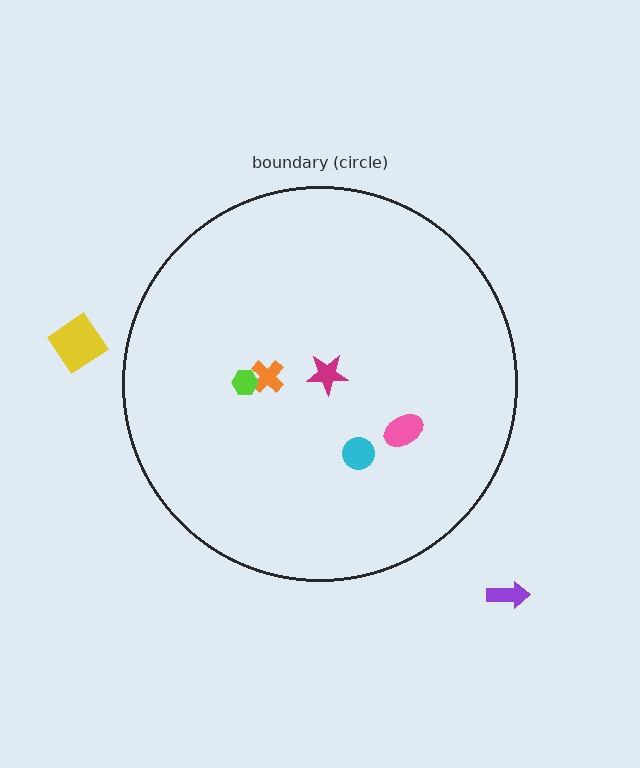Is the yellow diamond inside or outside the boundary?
Outside.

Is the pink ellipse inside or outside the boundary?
Inside.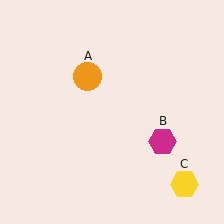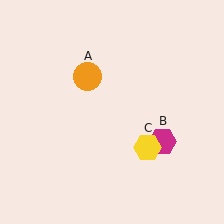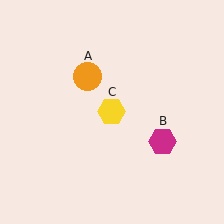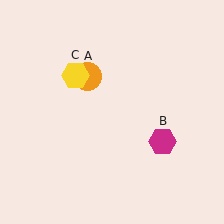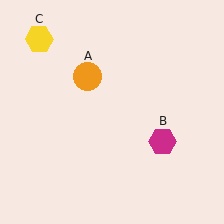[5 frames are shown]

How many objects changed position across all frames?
1 object changed position: yellow hexagon (object C).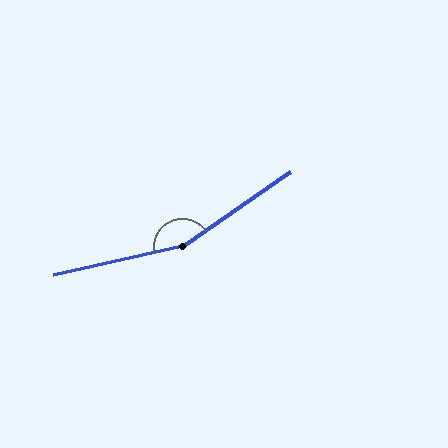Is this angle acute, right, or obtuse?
It is obtuse.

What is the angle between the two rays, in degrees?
Approximately 158 degrees.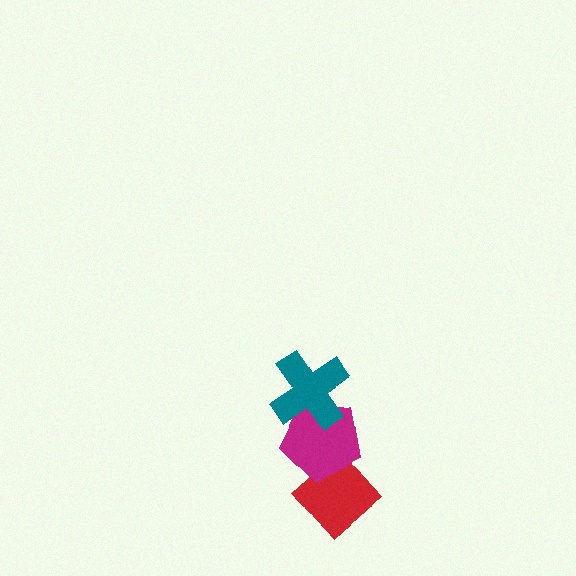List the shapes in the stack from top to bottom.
From top to bottom: the teal cross, the magenta pentagon, the red diamond.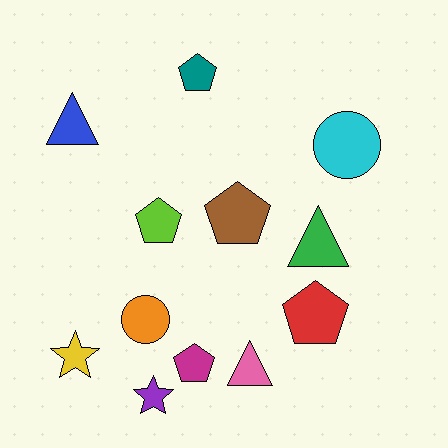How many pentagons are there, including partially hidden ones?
There are 5 pentagons.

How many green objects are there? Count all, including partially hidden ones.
There is 1 green object.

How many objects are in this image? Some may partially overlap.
There are 12 objects.